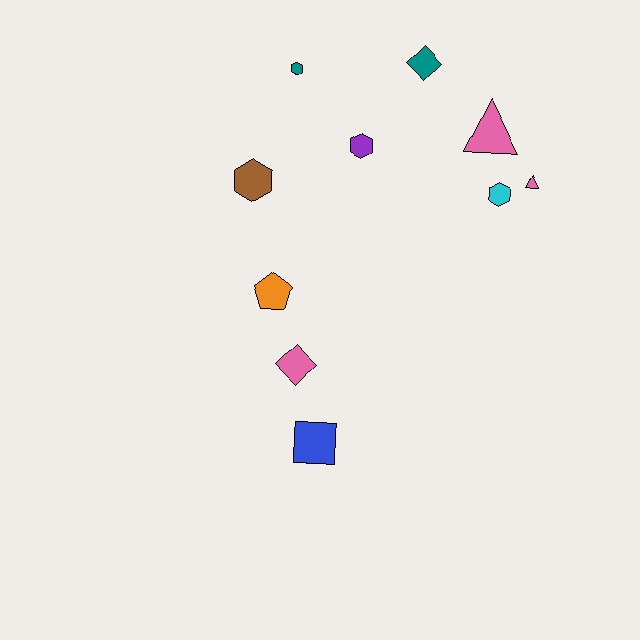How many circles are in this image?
There are no circles.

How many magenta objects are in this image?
There are no magenta objects.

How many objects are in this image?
There are 10 objects.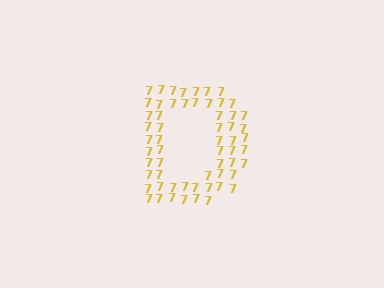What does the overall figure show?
The overall figure shows the letter D.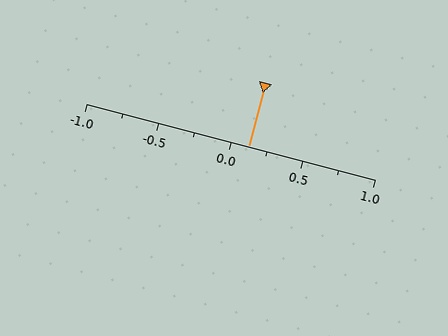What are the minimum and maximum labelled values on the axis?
The axis runs from -1.0 to 1.0.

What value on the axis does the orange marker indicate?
The marker indicates approximately 0.12.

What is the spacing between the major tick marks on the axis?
The major ticks are spaced 0.5 apart.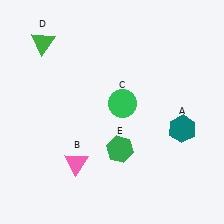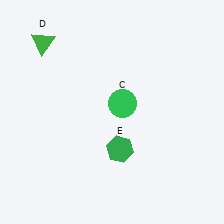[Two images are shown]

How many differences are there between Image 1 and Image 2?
There are 2 differences between the two images.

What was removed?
The teal hexagon (A), the pink triangle (B) were removed in Image 2.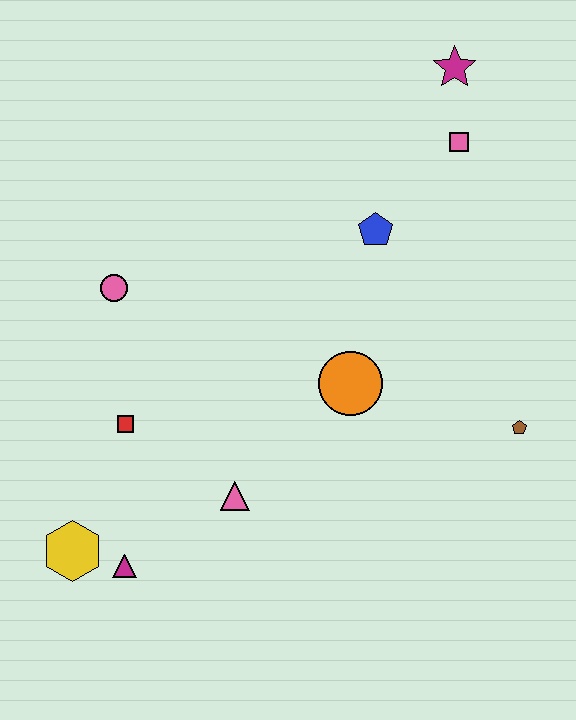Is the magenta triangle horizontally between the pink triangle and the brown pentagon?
No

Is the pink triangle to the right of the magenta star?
No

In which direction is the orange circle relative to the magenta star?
The orange circle is below the magenta star.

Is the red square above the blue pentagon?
No